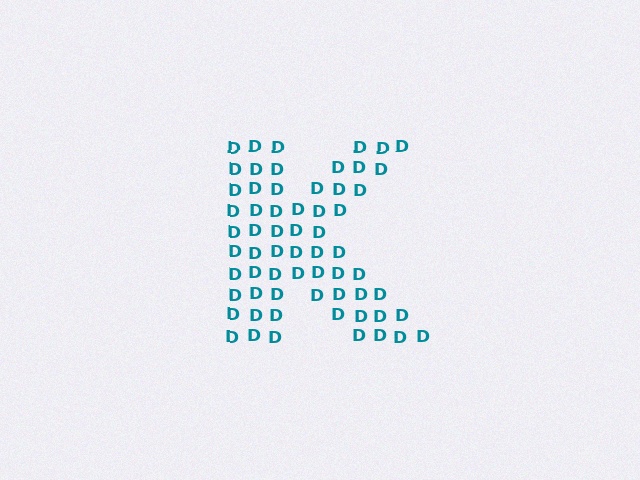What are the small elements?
The small elements are letter D's.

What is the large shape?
The large shape is the letter K.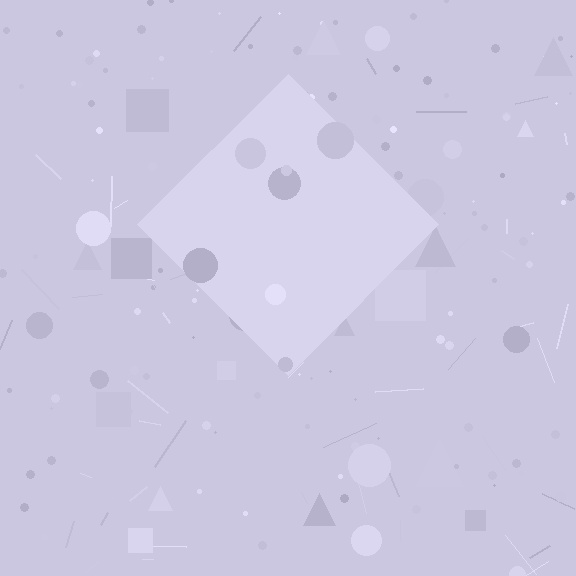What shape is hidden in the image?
A diamond is hidden in the image.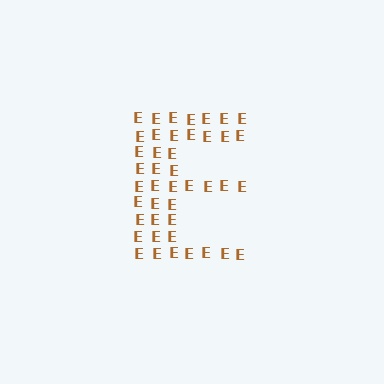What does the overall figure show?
The overall figure shows the letter E.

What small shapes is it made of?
It is made of small letter E's.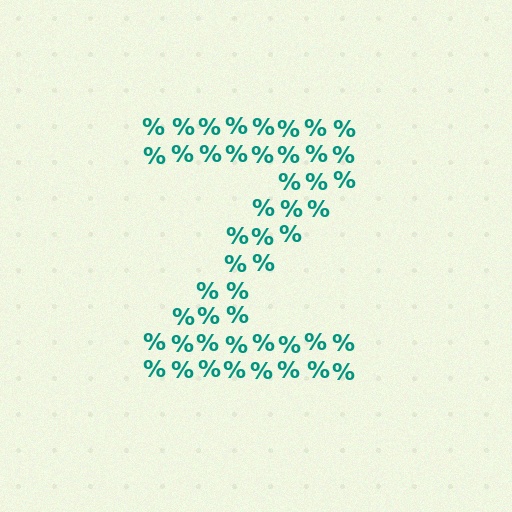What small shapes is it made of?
It is made of small percent signs.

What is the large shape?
The large shape is the letter Z.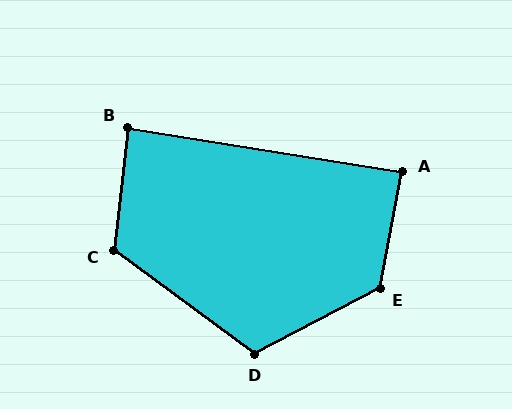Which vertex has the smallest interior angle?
B, at approximately 87 degrees.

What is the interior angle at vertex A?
Approximately 89 degrees (approximately right).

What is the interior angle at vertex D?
Approximately 116 degrees (obtuse).